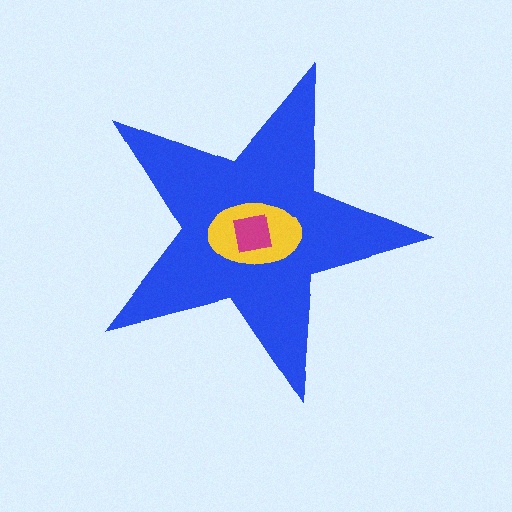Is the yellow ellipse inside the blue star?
Yes.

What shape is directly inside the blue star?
The yellow ellipse.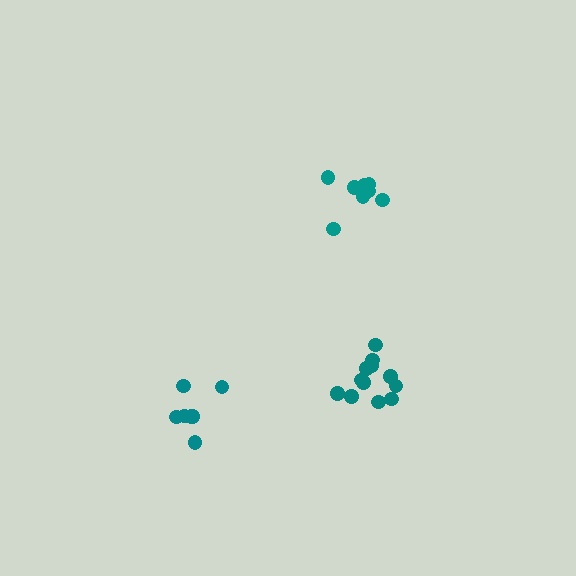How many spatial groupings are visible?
There are 3 spatial groupings.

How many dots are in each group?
Group 1: 8 dots, Group 2: 12 dots, Group 3: 7 dots (27 total).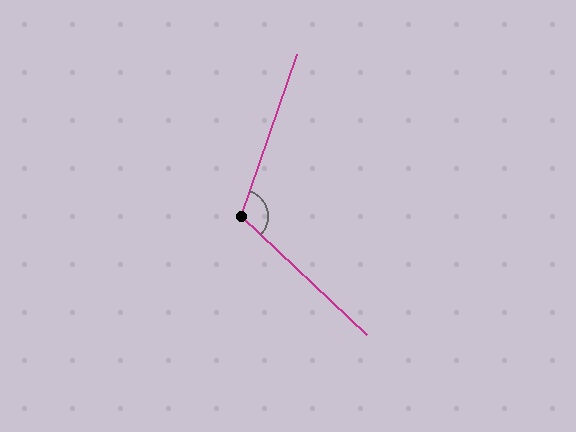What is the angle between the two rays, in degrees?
Approximately 114 degrees.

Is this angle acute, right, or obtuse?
It is obtuse.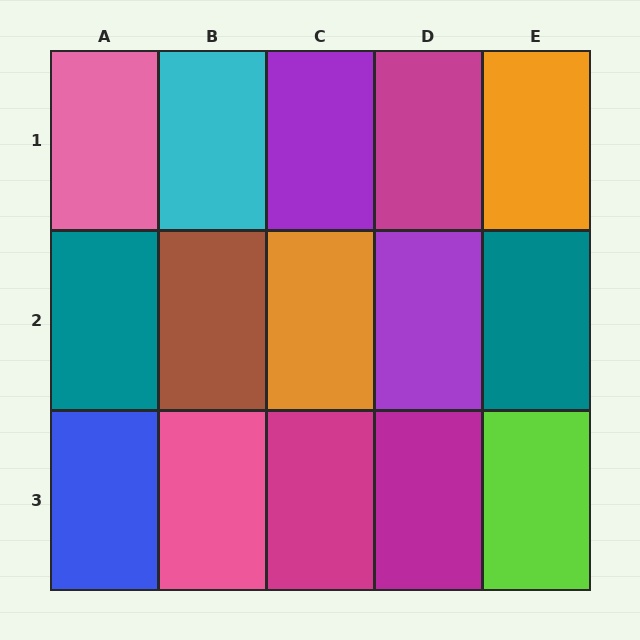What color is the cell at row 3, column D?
Magenta.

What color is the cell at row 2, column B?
Brown.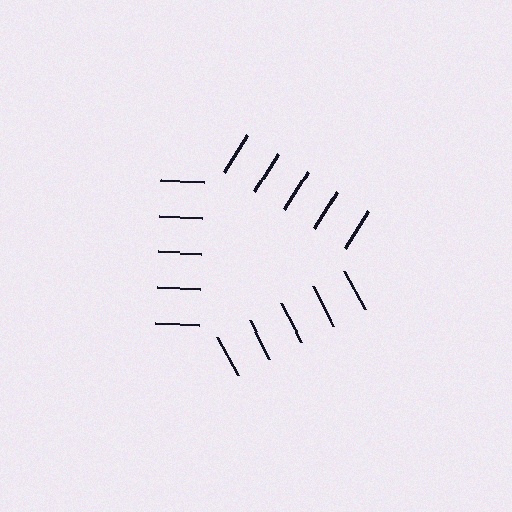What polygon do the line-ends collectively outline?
An illusory triangle — the line segments terminate on its edges but no continuous stroke is drawn.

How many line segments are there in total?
15 — 5 along each of the 3 edges.